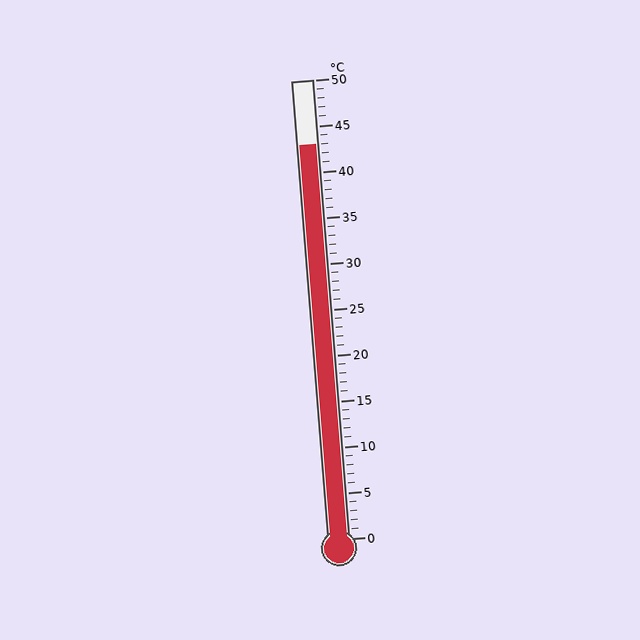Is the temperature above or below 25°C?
The temperature is above 25°C.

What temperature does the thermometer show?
The thermometer shows approximately 43°C.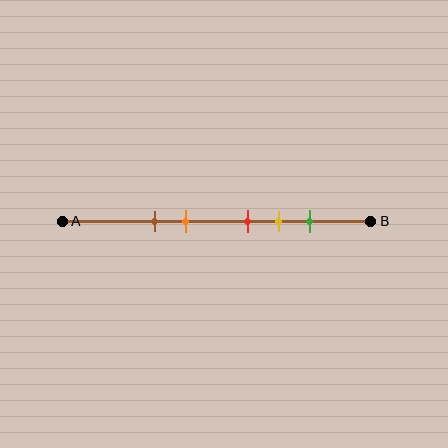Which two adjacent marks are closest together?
The red and yellow marks are the closest adjacent pair.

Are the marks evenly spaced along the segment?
No, the marks are not evenly spaced.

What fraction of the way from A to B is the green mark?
The green mark is approximately 80% (0.8) of the way from A to B.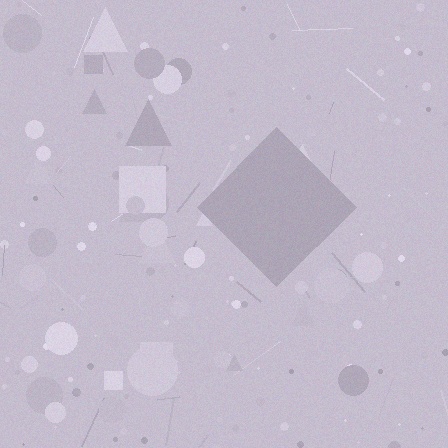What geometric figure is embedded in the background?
A diamond is embedded in the background.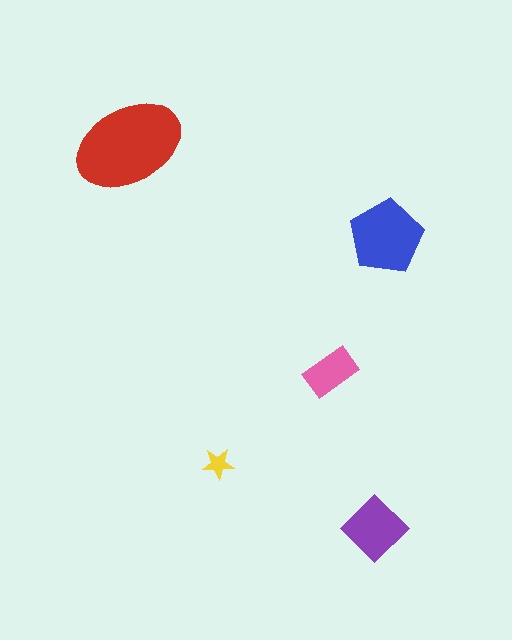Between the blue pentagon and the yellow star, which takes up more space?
The blue pentagon.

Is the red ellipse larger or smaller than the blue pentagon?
Larger.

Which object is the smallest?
The yellow star.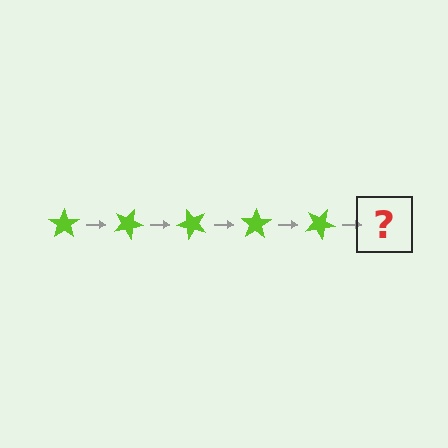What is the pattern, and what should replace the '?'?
The pattern is that the star rotates 25 degrees each step. The '?' should be a lime star rotated 125 degrees.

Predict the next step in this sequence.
The next step is a lime star rotated 125 degrees.